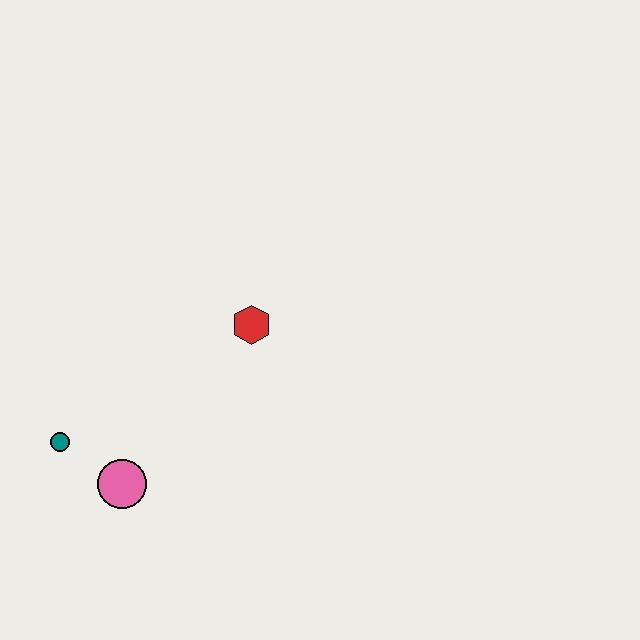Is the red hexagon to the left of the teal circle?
No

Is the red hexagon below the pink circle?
No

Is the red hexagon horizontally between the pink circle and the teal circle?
No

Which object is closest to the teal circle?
The pink circle is closest to the teal circle.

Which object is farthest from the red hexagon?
The teal circle is farthest from the red hexagon.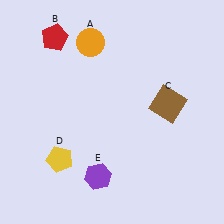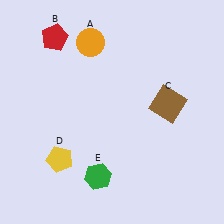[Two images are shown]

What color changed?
The hexagon (E) changed from purple in Image 1 to green in Image 2.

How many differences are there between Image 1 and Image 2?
There is 1 difference between the two images.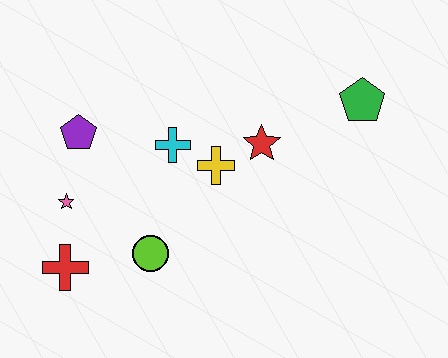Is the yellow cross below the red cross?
No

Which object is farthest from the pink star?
The green pentagon is farthest from the pink star.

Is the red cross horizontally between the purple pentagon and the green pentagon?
No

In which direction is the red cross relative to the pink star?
The red cross is below the pink star.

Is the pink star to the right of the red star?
No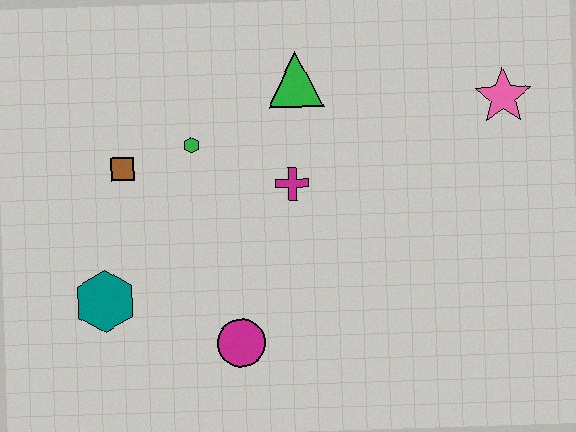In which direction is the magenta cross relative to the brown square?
The magenta cross is to the right of the brown square.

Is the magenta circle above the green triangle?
No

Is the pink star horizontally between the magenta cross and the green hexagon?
No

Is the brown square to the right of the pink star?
No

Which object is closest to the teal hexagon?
The brown square is closest to the teal hexagon.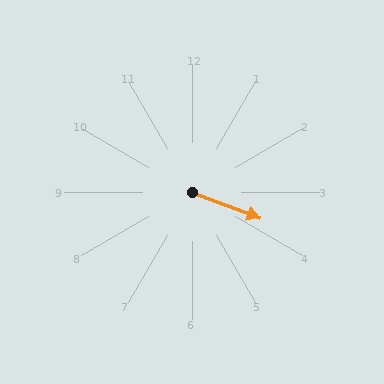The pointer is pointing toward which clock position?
Roughly 4 o'clock.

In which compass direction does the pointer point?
East.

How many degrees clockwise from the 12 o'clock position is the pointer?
Approximately 111 degrees.